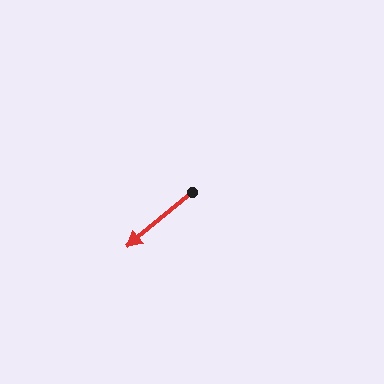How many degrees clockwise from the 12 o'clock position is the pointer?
Approximately 230 degrees.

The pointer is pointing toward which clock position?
Roughly 8 o'clock.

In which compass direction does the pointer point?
Southwest.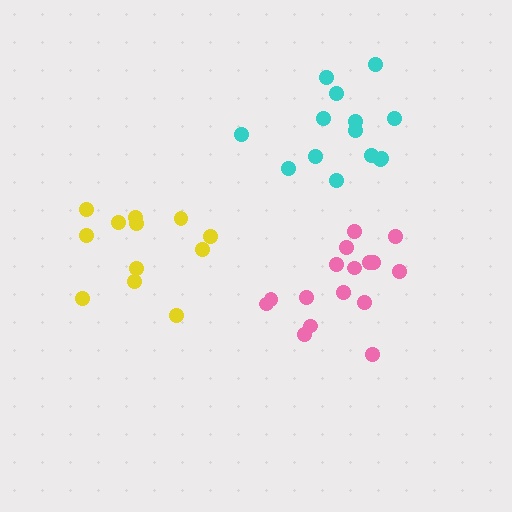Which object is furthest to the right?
The pink cluster is rightmost.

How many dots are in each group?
Group 1: 14 dots, Group 2: 12 dots, Group 3: 16 dots (42 total).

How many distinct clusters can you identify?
There are 3 distinct clusters.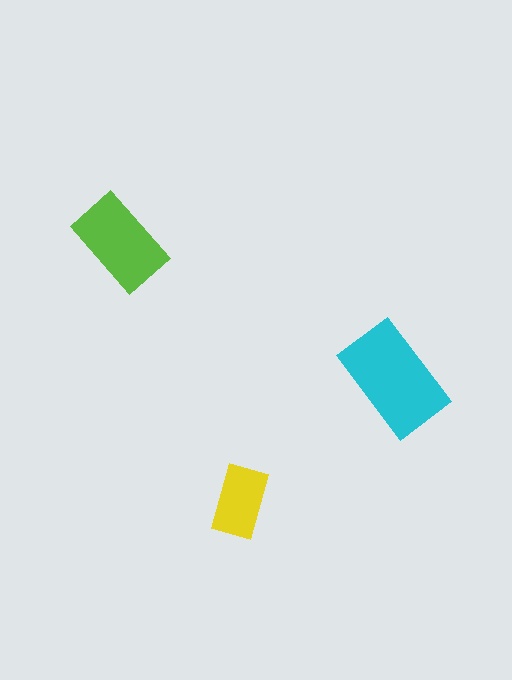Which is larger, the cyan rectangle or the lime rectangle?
The cyan one.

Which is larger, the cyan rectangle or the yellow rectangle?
The cyan one.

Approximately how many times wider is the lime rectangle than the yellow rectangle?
About 1.5 times wider.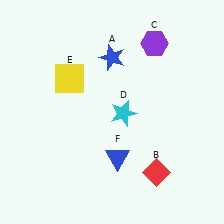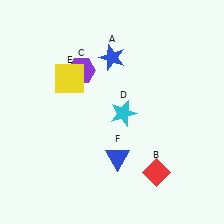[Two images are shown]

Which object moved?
The purple hexagon (C) moved left.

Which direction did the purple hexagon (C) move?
The purple hexagon (C) moved left.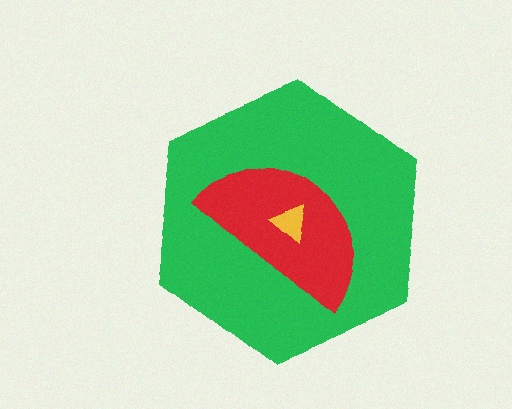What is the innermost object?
The yellow triangle.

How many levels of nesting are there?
3.